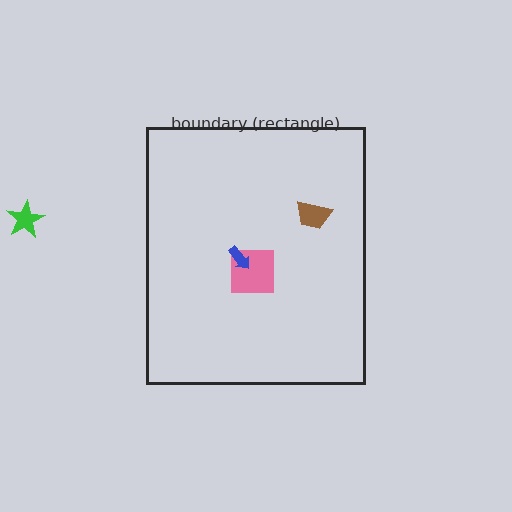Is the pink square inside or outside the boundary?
Inside.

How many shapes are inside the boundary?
3 inside, 1 outside.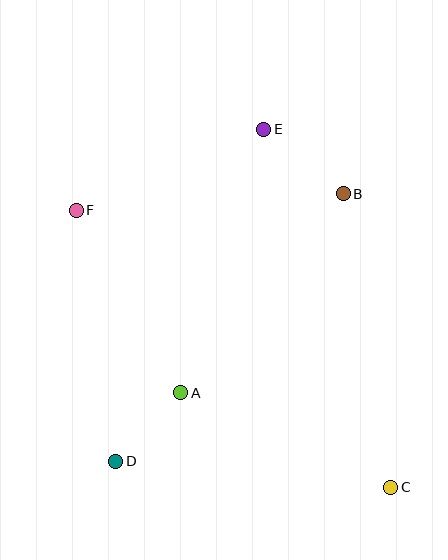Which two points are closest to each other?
Points A and D are closest to each other.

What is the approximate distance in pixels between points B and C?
The distance between B and C is approximately 297 pixels.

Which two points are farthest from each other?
Points C and F are farthest from each other.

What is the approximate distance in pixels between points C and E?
The distance between C and E is approximately 380 pixels.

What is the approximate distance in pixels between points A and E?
The distance between A and E is approximately 276 pixels.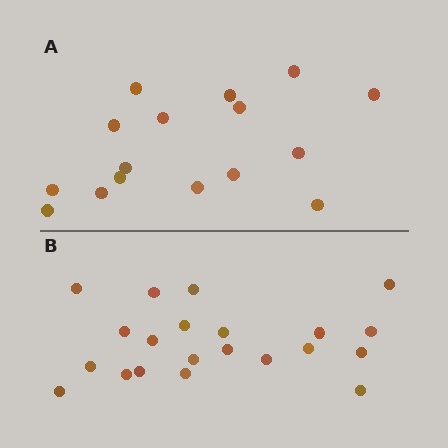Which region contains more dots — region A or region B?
Region B (the bottom region) has more dots.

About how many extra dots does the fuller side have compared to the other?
Region B has about 5 more dots than region A.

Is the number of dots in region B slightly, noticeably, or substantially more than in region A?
Region B has noticeably more, but not dramatically so. The ratio is roughly 1.3 to 1.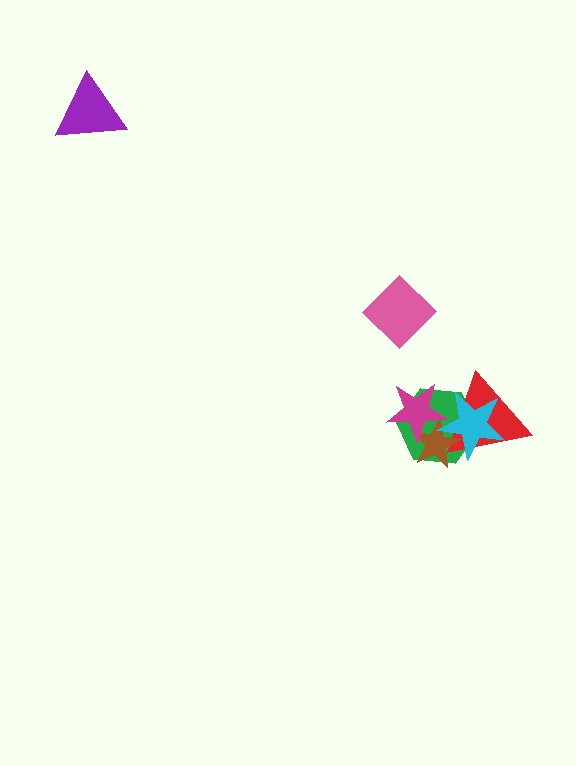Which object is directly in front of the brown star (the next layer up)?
The magenta star is directly in front of the brown star.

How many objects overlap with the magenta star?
4 objects overlap with the magenta star.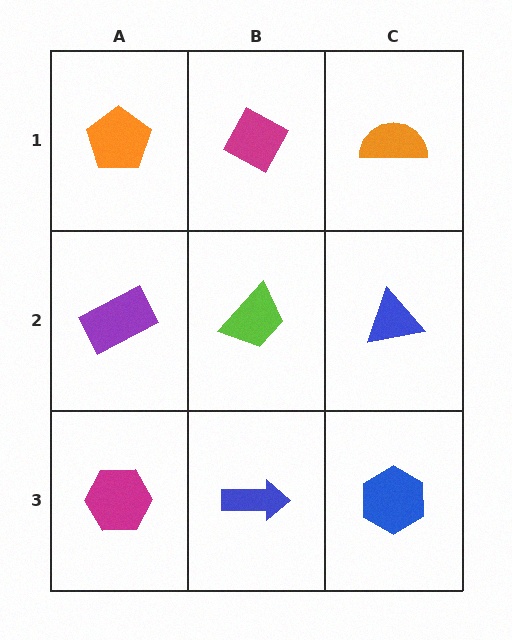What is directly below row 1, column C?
A blue triangle.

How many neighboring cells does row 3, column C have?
2.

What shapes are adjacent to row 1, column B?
A lime trapezoid (row 2, column B), an orange pentagon (row 1, column A), an orange semicircle (row 1, column C).